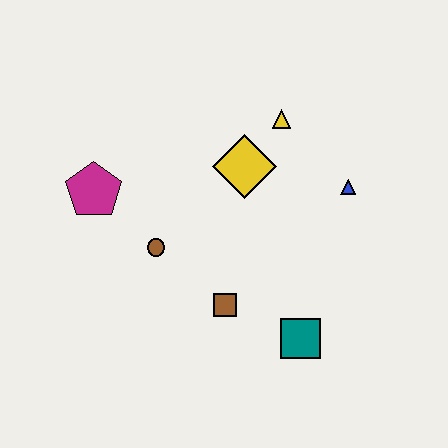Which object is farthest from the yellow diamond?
The teal square is farthest from the yellow diamond.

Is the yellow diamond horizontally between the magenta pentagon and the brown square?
No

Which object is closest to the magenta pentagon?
The brown circle is closest to the magenta pentagon.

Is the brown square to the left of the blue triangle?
Yes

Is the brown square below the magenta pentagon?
Yes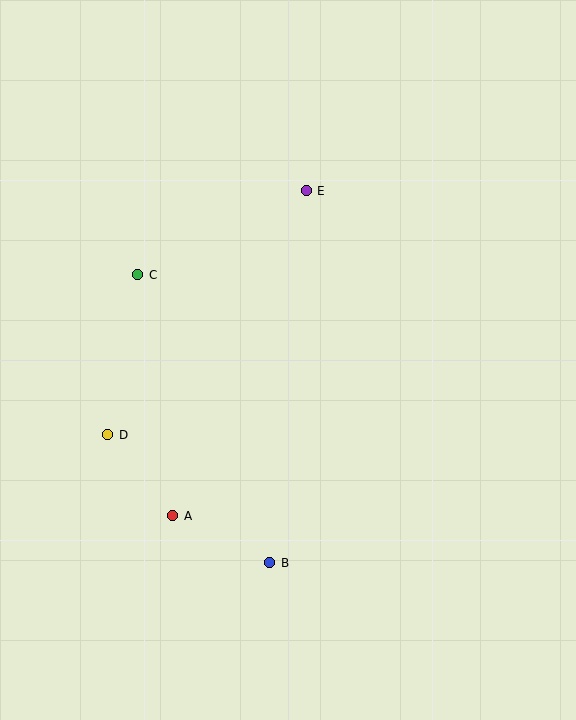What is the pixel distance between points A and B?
The distance between A and B is 108 pixels.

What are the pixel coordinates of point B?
Point B is at (270, 563).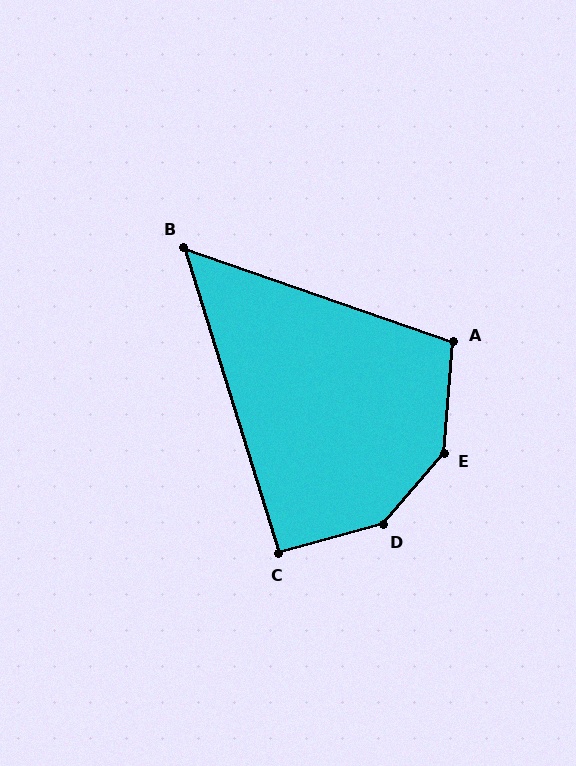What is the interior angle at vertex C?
Approximately 92 degrees (approximately right).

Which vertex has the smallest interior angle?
B, at approximately 54 degrees.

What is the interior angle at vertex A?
Approximately 104 degrees (obtuse).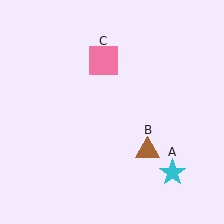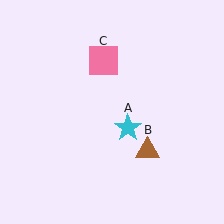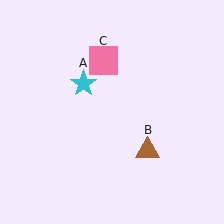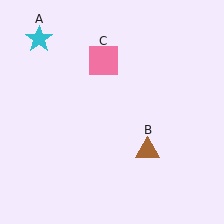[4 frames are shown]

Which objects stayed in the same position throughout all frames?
Brown triangle (object B) and pink square (object C) remained stationary.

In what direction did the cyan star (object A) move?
The cyan star (object A) moved up and to the left.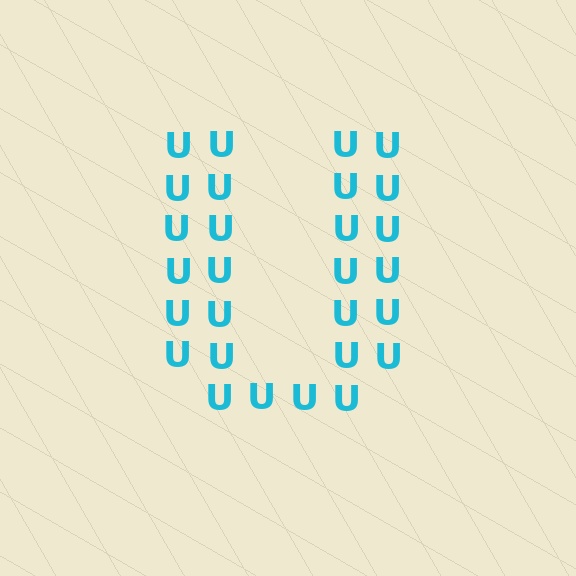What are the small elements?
The small elements are letter U's.